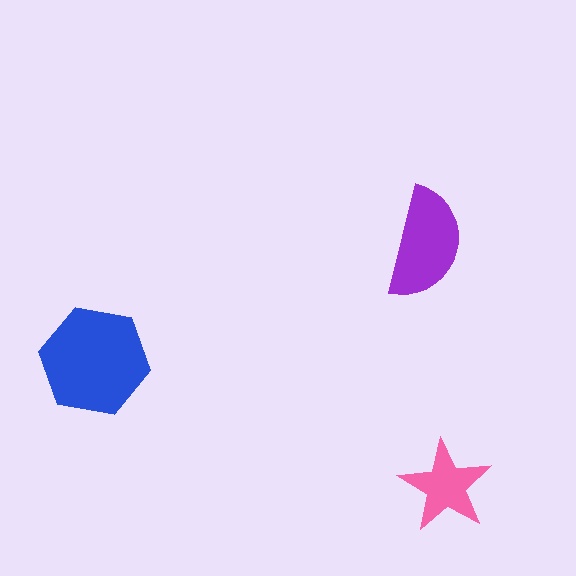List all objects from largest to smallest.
The blue hexagon, the purple semicircle, the pink star.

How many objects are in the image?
There are 3 objects in the image.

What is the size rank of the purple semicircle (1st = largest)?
2nd.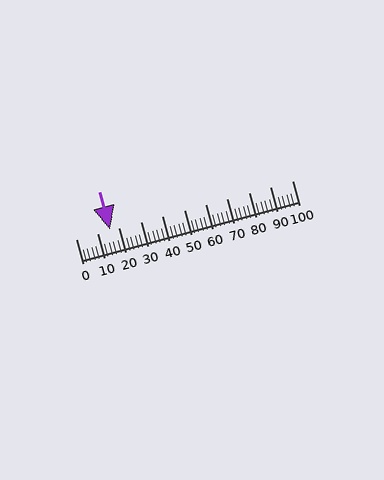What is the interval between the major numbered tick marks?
The major tick marks are spaced 10 units apart.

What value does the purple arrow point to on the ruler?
The purple arrow points to approximately 16.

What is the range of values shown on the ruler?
The ruler shows values from 0 to 100.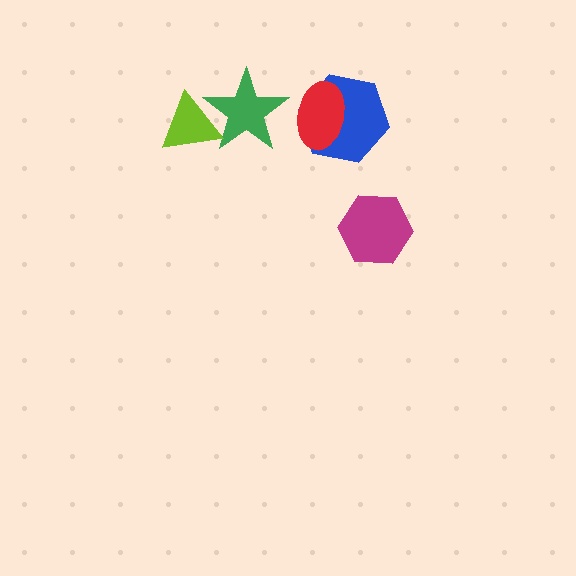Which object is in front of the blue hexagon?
The red ellipse is in front of the blue hexagon.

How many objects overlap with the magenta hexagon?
0 objects overlap with the magenta hexagon.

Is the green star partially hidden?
Yes, it is partially covered by another shape.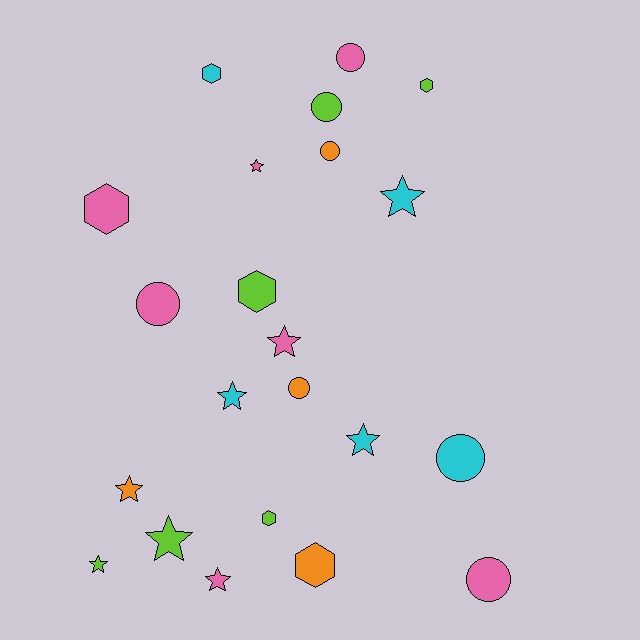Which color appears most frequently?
Pink, with 7 objects.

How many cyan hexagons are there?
There is 1 cyan hexagon.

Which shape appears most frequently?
Star, with 9 objects.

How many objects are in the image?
There are 22 objects.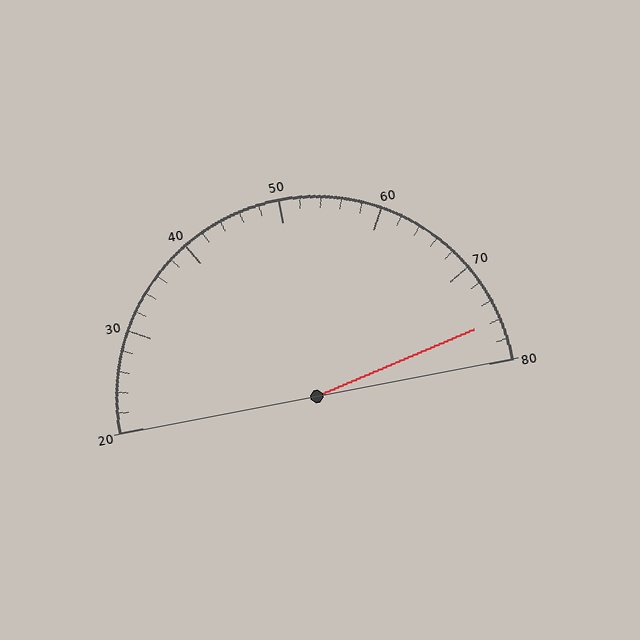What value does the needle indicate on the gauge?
The needle indicates approximately 76.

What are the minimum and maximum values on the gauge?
The gauge ranges from 20 to 80.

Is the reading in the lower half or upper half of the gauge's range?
The reading is in the upper half of the range (20 to 80).